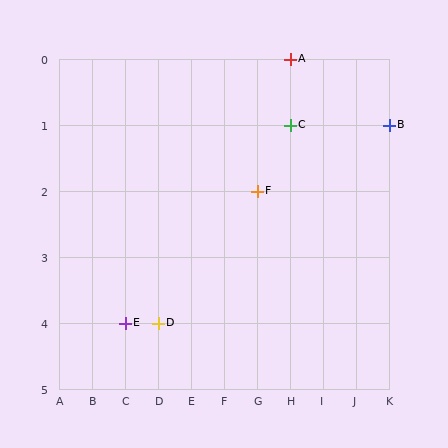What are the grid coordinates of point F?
Point F is at grid coordinates (G, 2).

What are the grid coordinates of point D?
Point D is at grid coordinates (D, 4).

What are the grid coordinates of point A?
Point A is at grid coordinates (H, 0).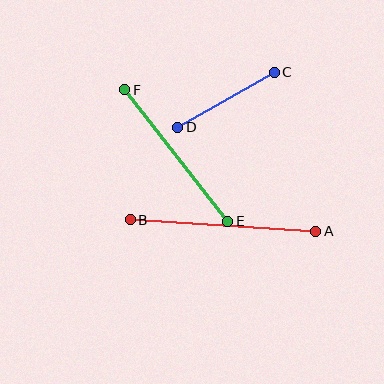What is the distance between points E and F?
The distance is approximately 167 pixels.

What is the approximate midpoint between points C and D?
The midpoint is at approximately (226, 100) pixels.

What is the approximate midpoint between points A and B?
The midpoint is at approximately (223, 225) pixels.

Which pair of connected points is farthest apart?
Points A and B are farthest apart.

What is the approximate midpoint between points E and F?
The midpoint is at approximately (176, 156) pixels.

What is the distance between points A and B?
The distance is approximately 186 pixels.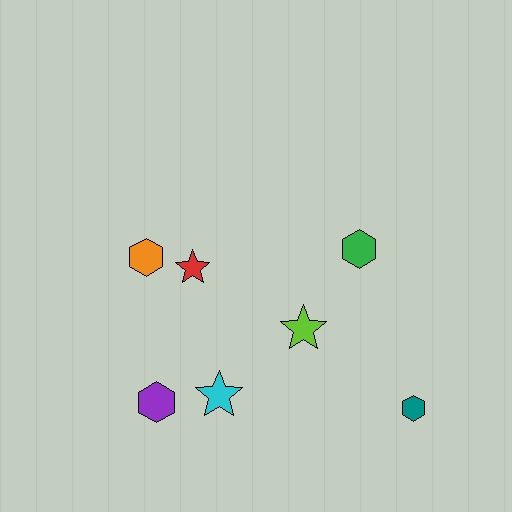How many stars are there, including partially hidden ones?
There are 3 stars.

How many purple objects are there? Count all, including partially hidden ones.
There is 1 purple object.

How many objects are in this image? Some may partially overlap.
There are 7 objects.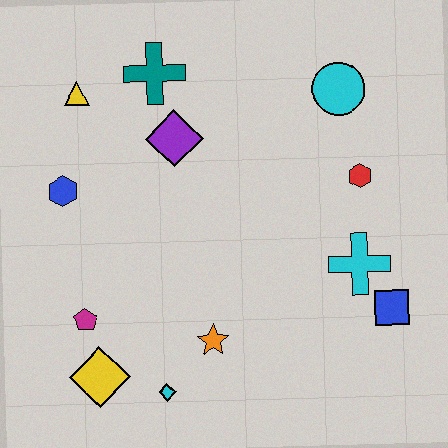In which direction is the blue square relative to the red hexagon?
The blue square is below the red hexagon.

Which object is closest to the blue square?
The cyan cross is closest to the blue square.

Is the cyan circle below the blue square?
No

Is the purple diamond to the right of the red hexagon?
No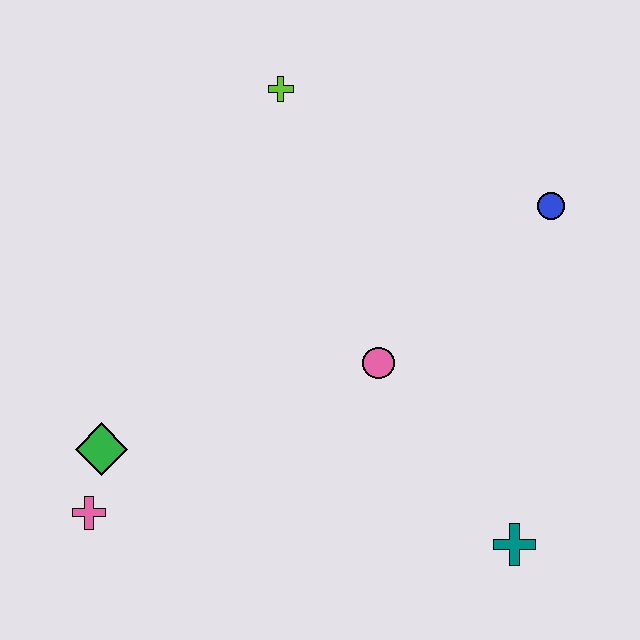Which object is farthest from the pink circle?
The pink cross is farthest from the pink circle.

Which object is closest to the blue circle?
The pink circle is closest to the blue circle.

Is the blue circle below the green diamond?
No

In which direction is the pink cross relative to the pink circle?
The pink cross is to the left of the pink circle.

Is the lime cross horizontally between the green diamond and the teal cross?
Yes